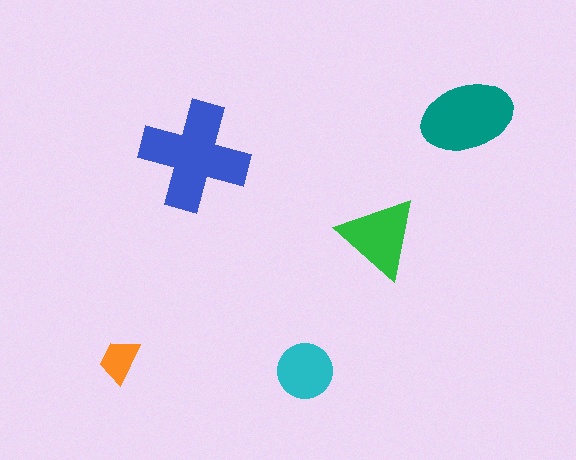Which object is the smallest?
The orange trapezoid.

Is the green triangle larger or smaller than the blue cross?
Smaller.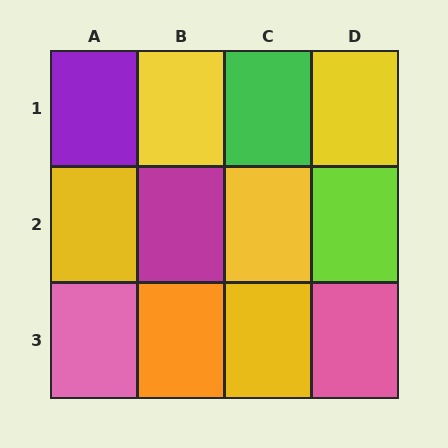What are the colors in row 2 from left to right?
Yellow, magenta, yellow, lime.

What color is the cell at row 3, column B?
Orange.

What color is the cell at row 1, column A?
Purple.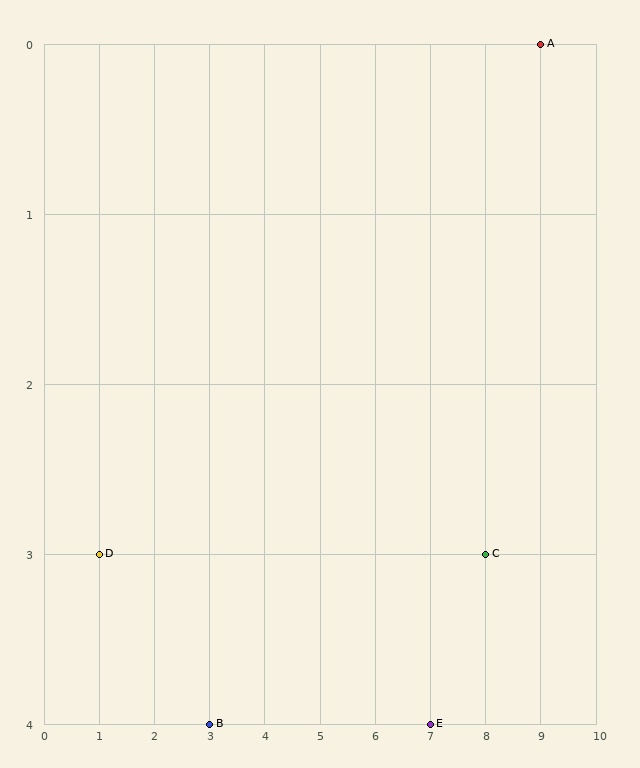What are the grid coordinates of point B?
Point B is at grid coordinates (3, 4).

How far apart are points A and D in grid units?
Points A and D are 8 columns and 3 rows apart (about 8.5 grid units diagonally).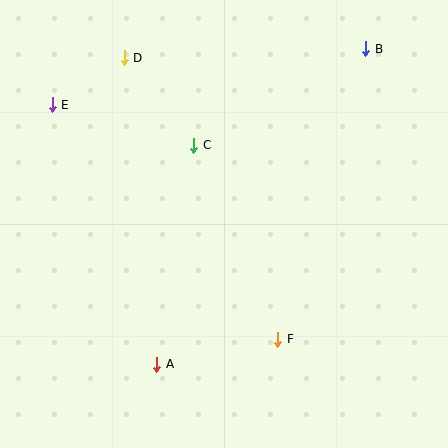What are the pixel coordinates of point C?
Point C is at (194, 145).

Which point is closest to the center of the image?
Point C at (194, 145) is closest to the center.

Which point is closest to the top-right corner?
Point B is closest to the top-right corner.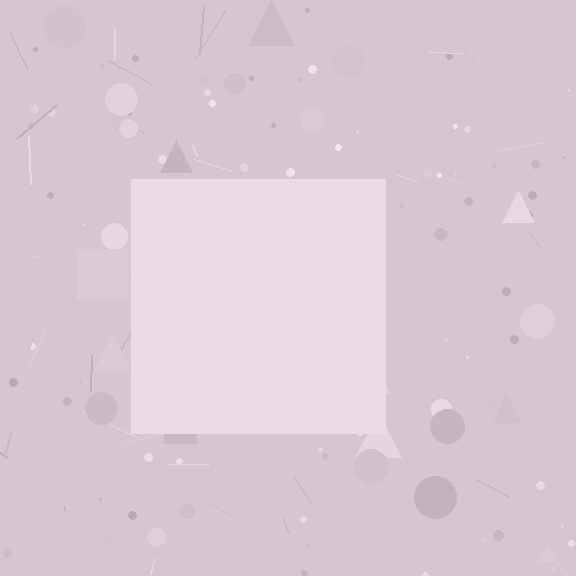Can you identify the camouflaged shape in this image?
The camouflaged shape is a square.